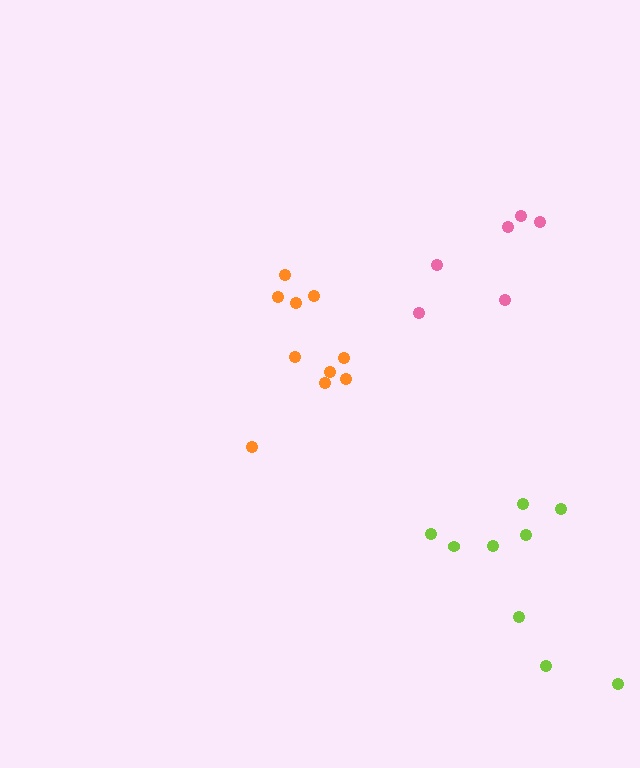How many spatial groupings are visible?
There are 3 spatial groupings.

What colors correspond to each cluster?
The clusters are colored: lime, pink, orange.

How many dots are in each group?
Group 1: 9 dots, Group 2: 6 dots, Group 3: 10 dots (25 total).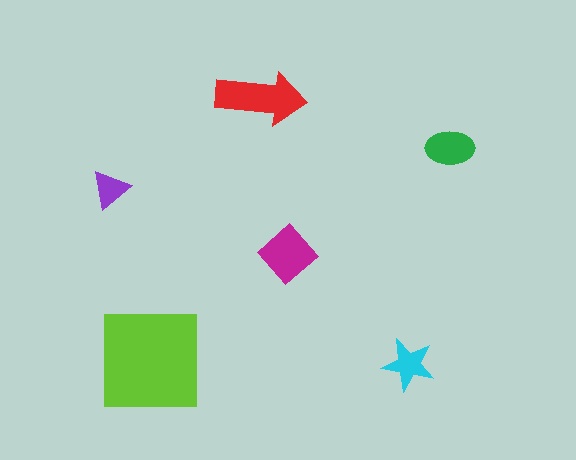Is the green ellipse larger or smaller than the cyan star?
Larger.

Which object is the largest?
The lime square.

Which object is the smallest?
The purple triangle.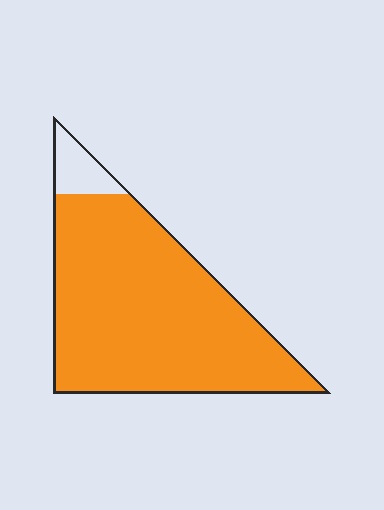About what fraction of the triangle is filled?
About nine tenths (9/10).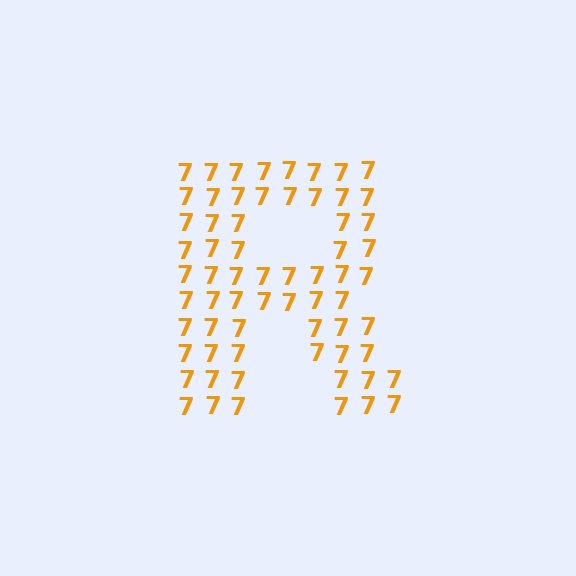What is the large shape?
The large shape is the letter R.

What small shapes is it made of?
It is made of small digit 7's.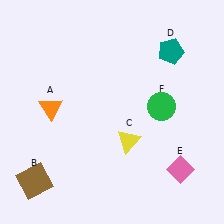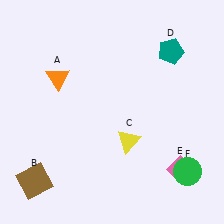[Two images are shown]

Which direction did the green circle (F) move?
The green circle (F) moved down.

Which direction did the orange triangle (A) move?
The orange triangle (A) moved up.